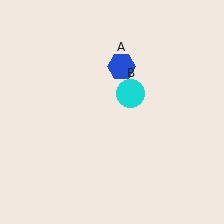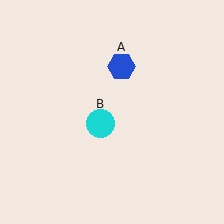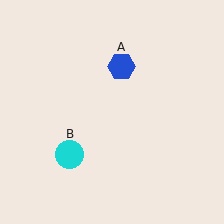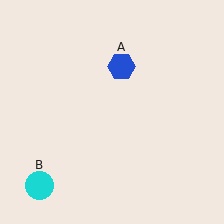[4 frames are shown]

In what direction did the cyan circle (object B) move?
The cyan circle (object B) moved down and to the left.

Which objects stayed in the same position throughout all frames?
Blue hexagon (object A) remained stationary.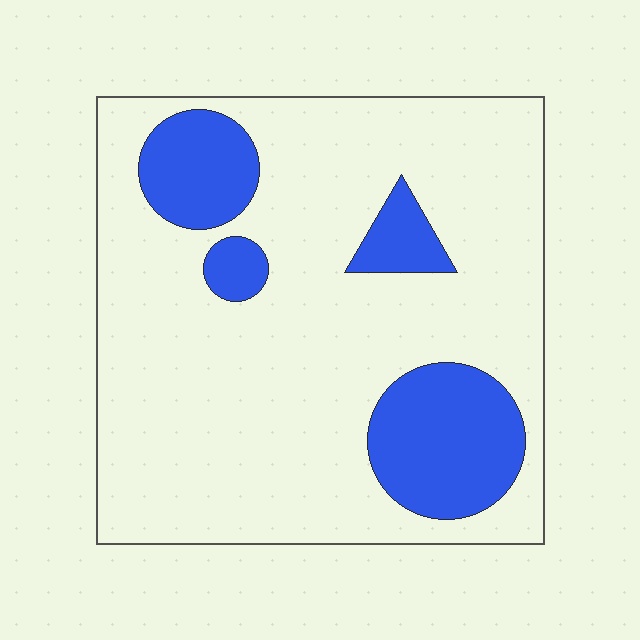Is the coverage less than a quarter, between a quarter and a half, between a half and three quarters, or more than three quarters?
Less than a quarter.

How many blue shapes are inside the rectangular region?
4.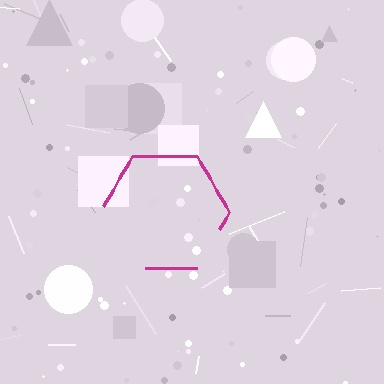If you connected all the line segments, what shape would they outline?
They would outline a hexagon.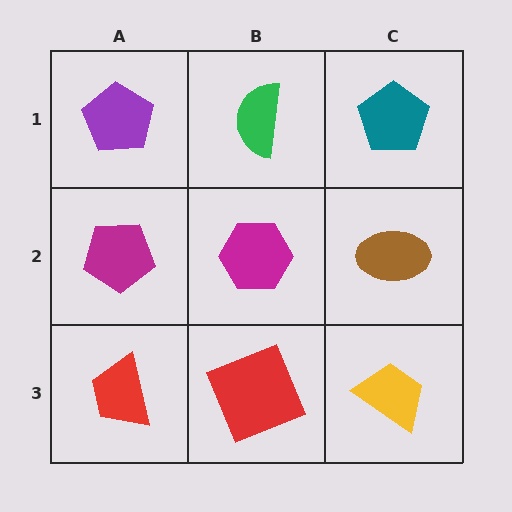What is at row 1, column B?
A green semicircle.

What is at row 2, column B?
A magenta hexagon.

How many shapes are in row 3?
3 shapes.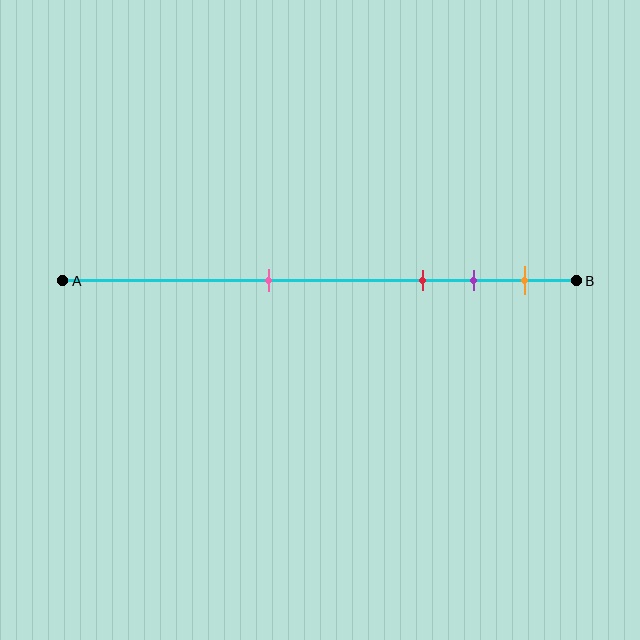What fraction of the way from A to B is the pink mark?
The pink mark is approximately 40% (0.4) of the way from A to B.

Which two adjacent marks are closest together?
The purple and orange marks are the closest adjacent pair.